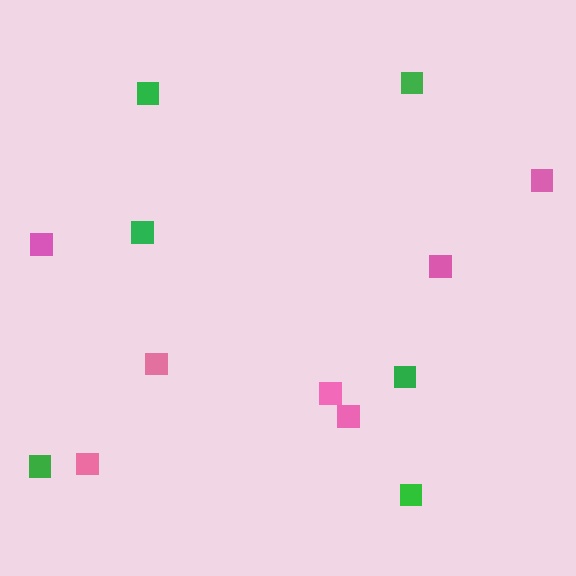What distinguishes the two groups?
There are 2 groups: one group of pink squares (7) and one group of green squares (6).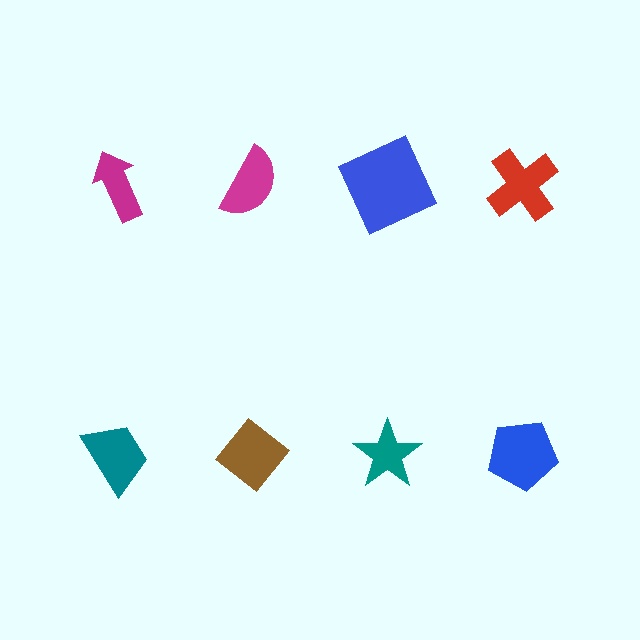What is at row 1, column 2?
A magenta semicircle.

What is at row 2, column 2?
A brown diamond.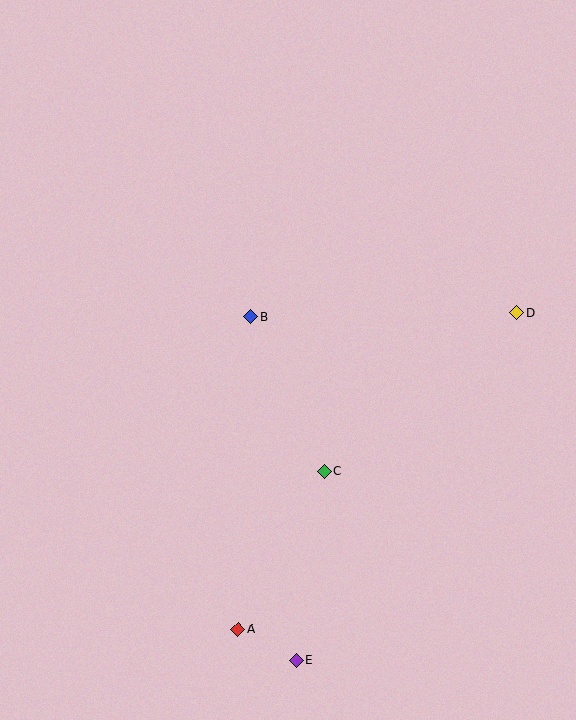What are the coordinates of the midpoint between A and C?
The midpoint between A and C is at (281, 550).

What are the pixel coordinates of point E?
Point E is at (296, 660).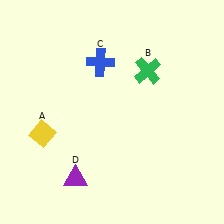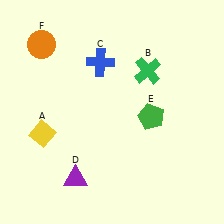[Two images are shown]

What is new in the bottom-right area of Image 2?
A green pentagon (E) was added in the bottom-right area of Image 2.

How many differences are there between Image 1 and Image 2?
There are 2 differences between the two images.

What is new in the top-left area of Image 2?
An orange circle (F) was added in the top-left area of Image 2.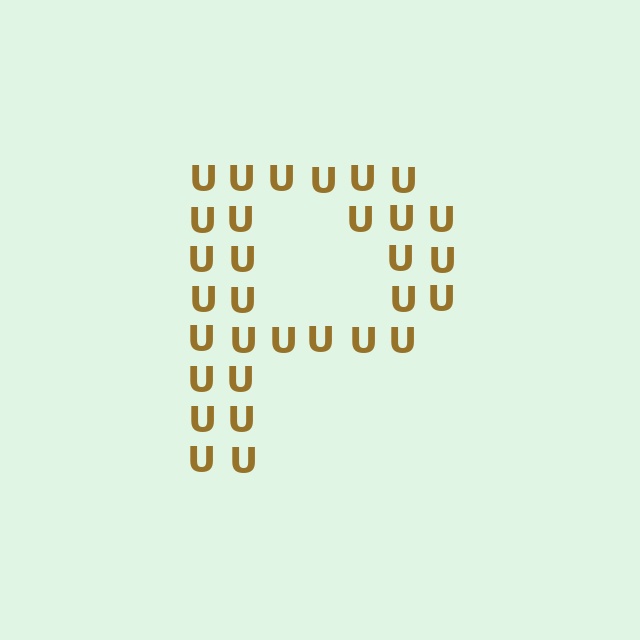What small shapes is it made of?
It is made of small letter U's.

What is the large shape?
The large shape is the letter P.